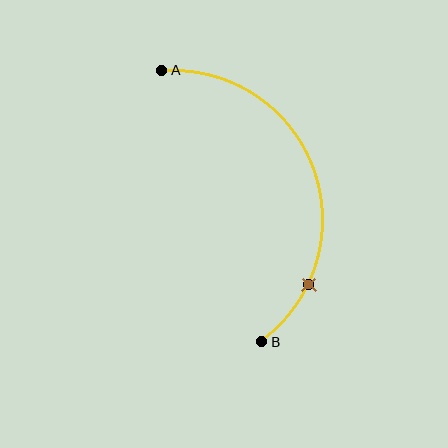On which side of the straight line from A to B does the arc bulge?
The arc bulges to the right of the straight line connecting A and B.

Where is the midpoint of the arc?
The arc midpoint is the point on the curve farthest from the straight line joining A and B. It sits to the right of that line.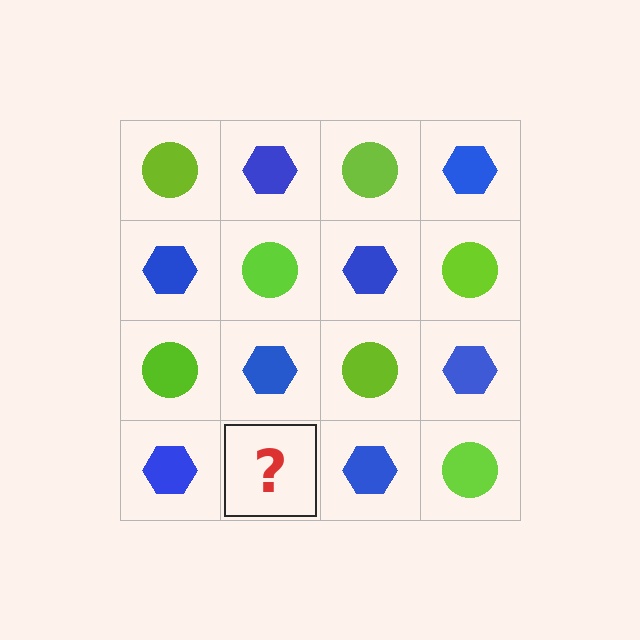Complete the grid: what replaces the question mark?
The question mark should be replaced with a lime circle.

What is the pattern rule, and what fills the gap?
The rule is that it alternates lime circle and blue hexagon in a checkerboard pattern. The gap should be filled with a lime circle.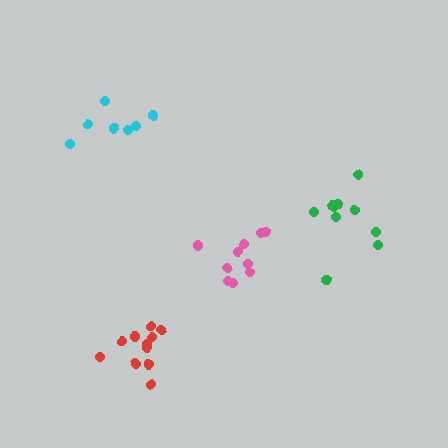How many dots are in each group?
Group 1: 7 dots, Group 2: 10 dots, Group 3: 11 dots, Group 4: 11 dots (39 total).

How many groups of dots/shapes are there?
There are 4 groups.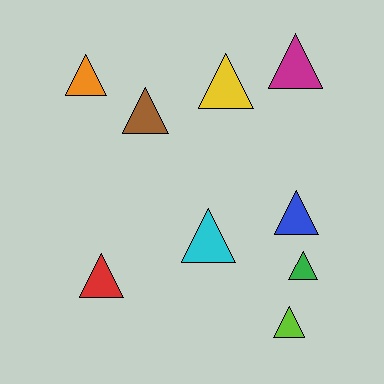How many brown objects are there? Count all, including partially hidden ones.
There is 1 brown object.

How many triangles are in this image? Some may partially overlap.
There are 9 triangles.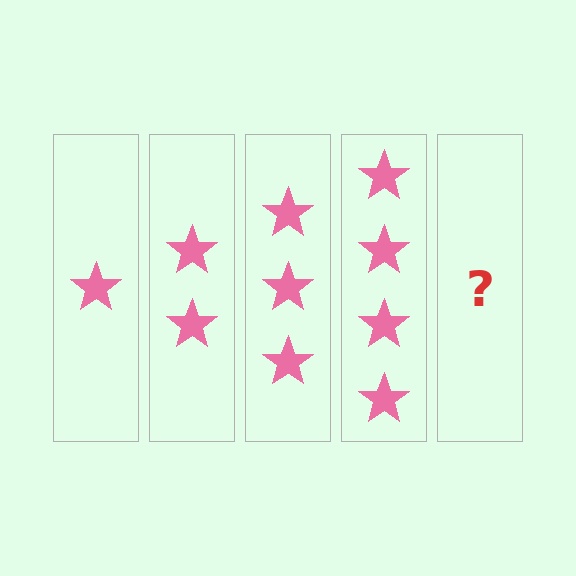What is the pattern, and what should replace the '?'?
The pattern is that each step adds one more star. The '?' should be 5 stars.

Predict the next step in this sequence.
The next step is 5 stars.